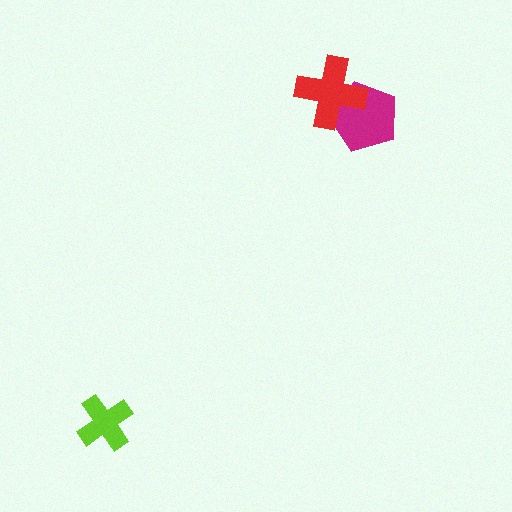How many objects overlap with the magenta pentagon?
1 object overlaps with the magenta pentagon.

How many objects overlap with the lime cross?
0 objects overlap with the lime cross.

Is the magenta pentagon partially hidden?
Yes, it is partially covered by another shape.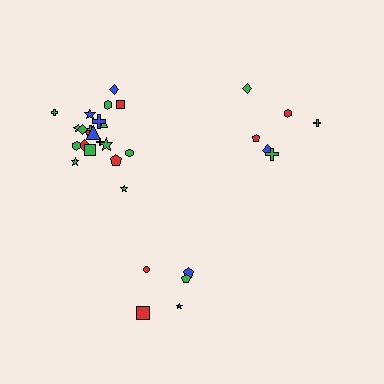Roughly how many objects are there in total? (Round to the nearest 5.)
Roughly 35 objects in total.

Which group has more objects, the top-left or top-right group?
The top-left group.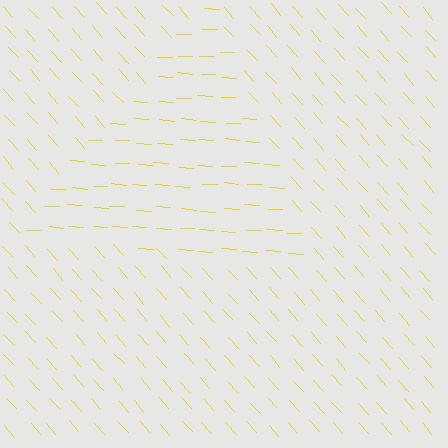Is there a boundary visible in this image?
Yes, there is a texture boundary formed by a change in line orientation.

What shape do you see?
I see a triangle.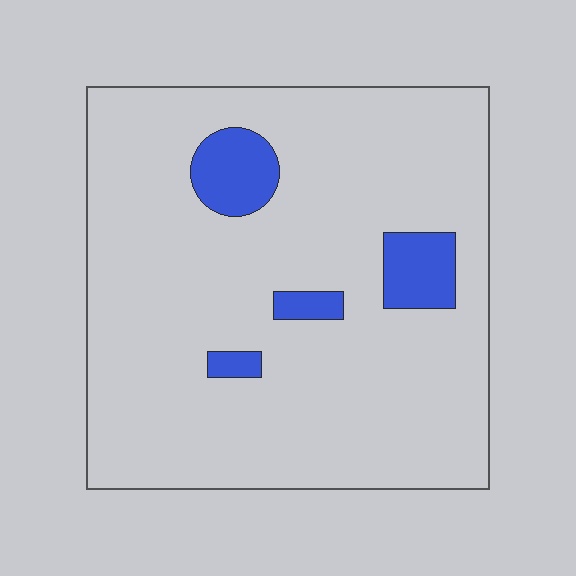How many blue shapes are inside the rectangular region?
4.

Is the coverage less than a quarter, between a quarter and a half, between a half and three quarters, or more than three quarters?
Less than a quarter.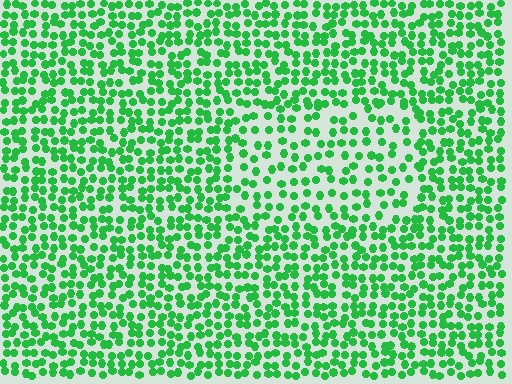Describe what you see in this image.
The image contains small green elements arranged at two different densities. A rectangle-shaped region is visible where the elements are less densely packed than the surrounding area.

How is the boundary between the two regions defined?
The boundary is defined by a change in element density (approximately 1.7x ratio). All elements are the same color, size, and shape.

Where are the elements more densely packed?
The elements are more densely packed outside the rectangle boundary.